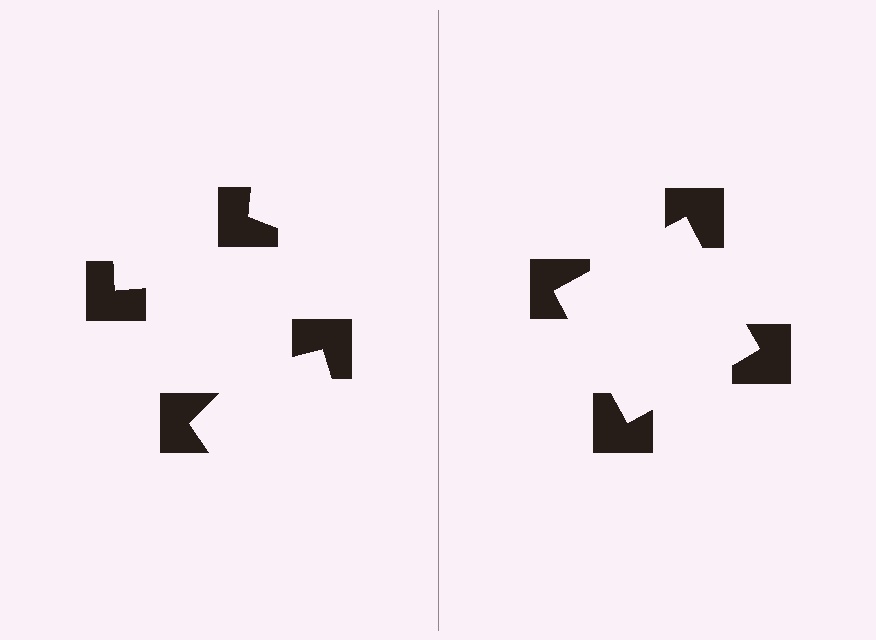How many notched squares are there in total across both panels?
8 — 4 on each side.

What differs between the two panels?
The notched squares are positioned identically on both sides; only the wedge orientations differ. On the right they align to a square; on the left they are misaligned.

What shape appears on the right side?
An illusory square.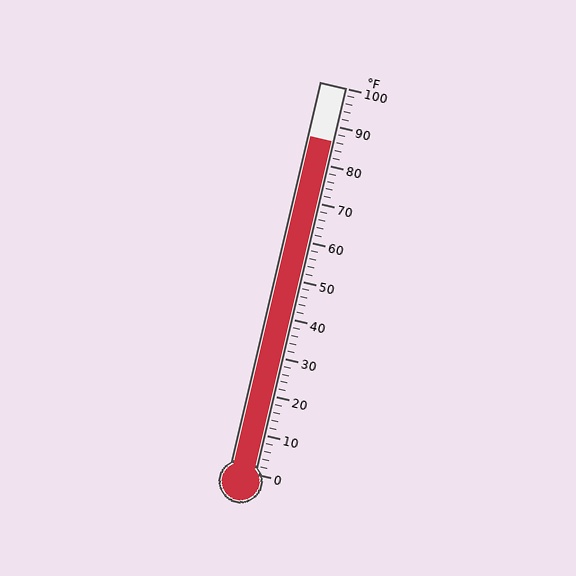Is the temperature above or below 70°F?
The temperature is above 70°F.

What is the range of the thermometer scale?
The thermometer scale ranges from 0°F to 100°F.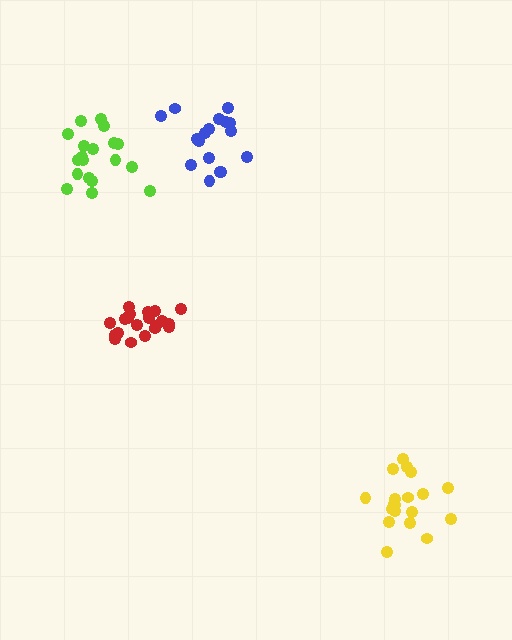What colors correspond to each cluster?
The clusters are colored: yellow, red, blue, lime.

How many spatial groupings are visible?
There are 4 spatial groupings.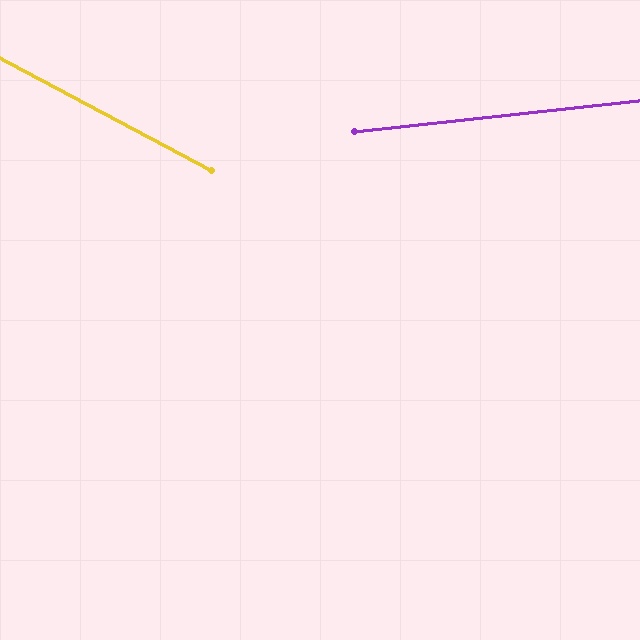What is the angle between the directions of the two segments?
Approximately 34 degrees.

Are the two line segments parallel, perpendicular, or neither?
Neither parallel nor perpendicular — they differ by about 34°.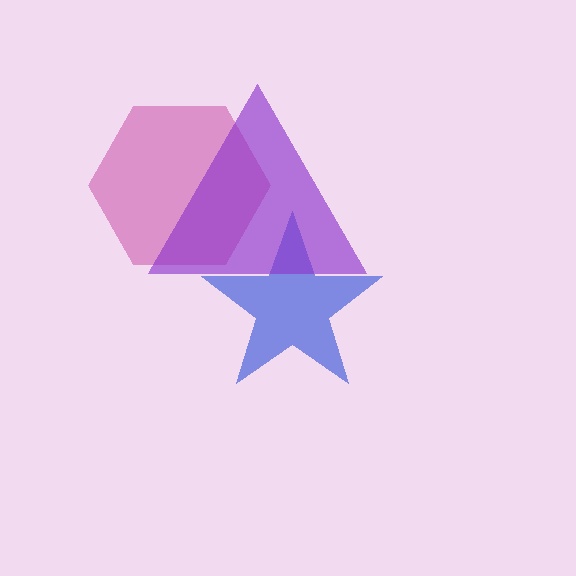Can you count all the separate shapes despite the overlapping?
Yes, there are 3 separate shapes.